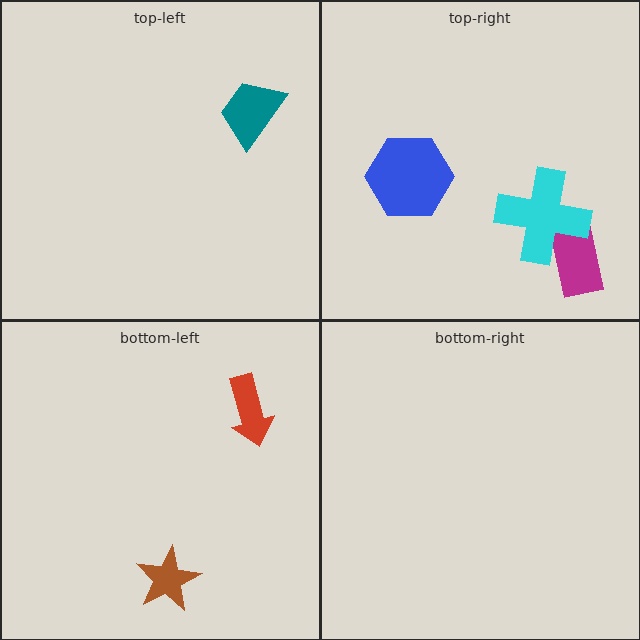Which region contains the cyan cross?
The top-right region.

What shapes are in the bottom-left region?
The red arrow, the brown star.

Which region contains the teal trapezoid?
The top-left region.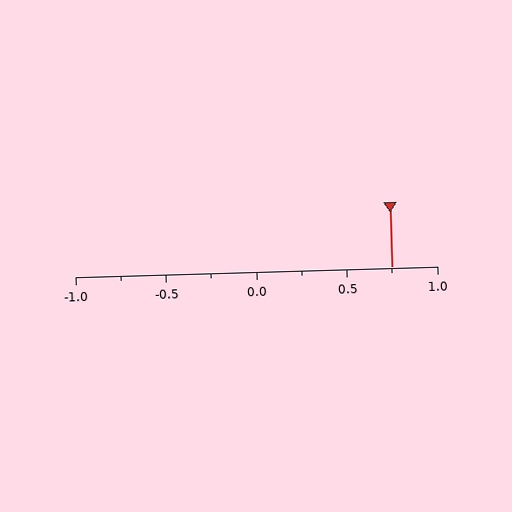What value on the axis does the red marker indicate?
The marker indicates approximately 0.75.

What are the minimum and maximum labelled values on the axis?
The axis runs from -1.0 to 1.0.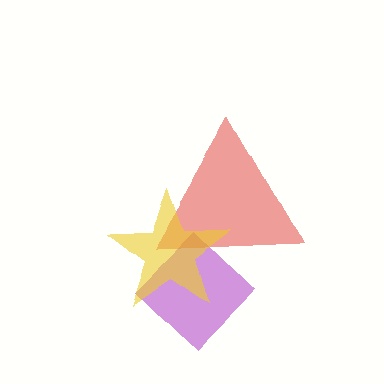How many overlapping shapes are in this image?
There are 3 overlapping shapes in the image.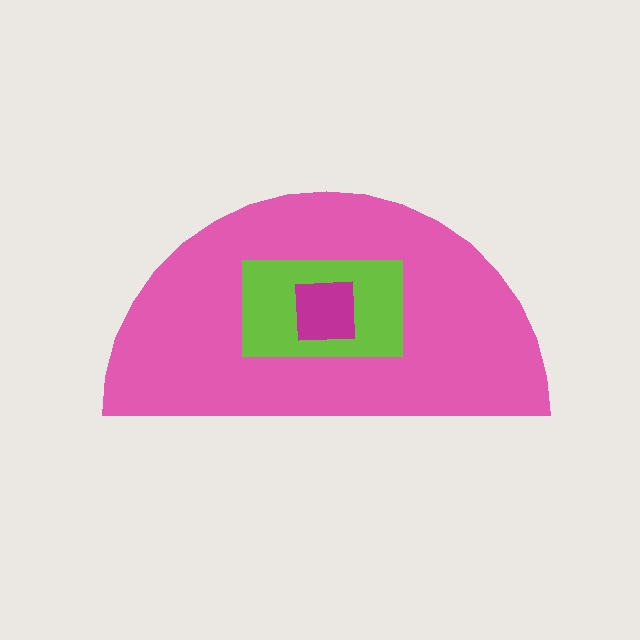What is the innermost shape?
The magenta square.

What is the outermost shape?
The pink semicircle.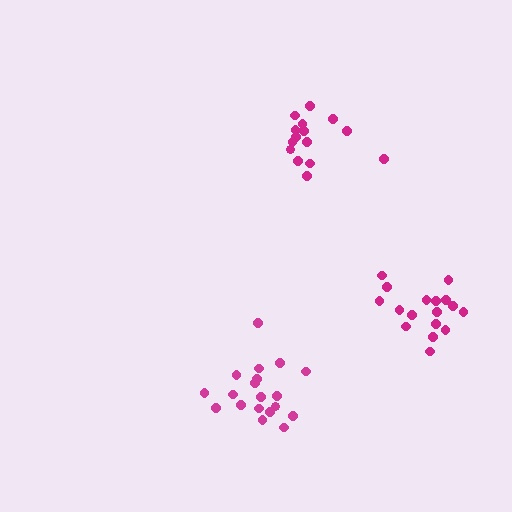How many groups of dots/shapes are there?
There are 3 groups.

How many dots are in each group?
Group 1: 15 dots, Group 2: 19 dots, Group 3: 17 dots (51 total).